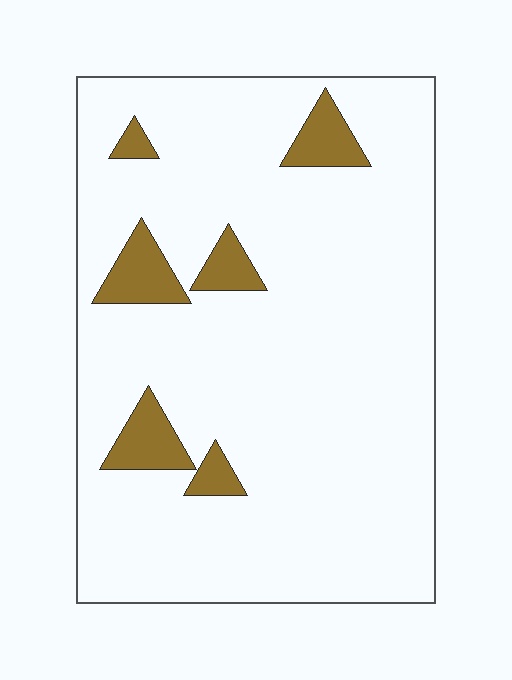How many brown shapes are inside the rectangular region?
6.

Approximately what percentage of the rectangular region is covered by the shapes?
Approximately 10%.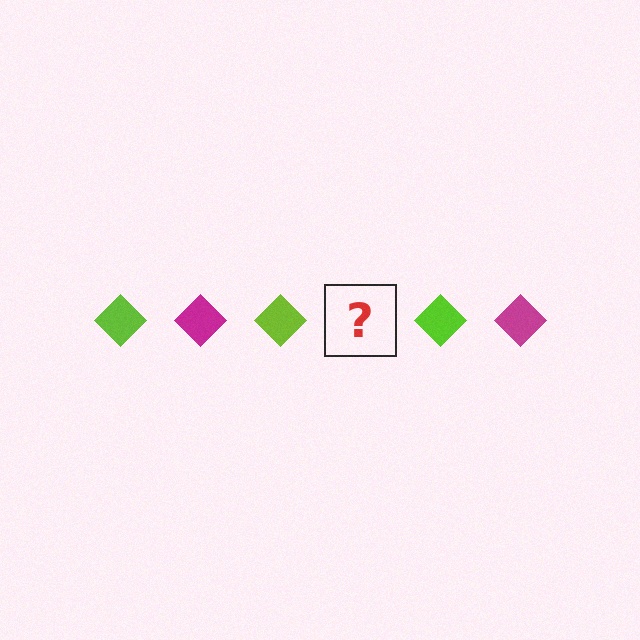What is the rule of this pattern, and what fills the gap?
The rule is that the pattern cycles through lime, magenta diamonds. The gap should be filled with a magenta diamond.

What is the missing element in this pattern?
The missing element is a magenta diamond.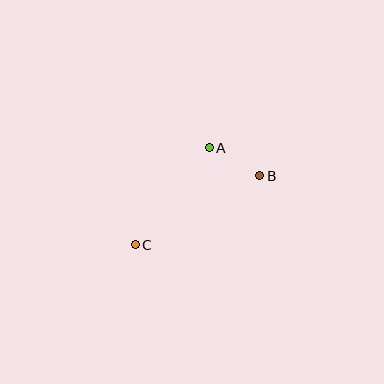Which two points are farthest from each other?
Points B and C are farthest from each other.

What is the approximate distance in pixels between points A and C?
The distance between A and C is approximately 122 pixels.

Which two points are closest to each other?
Points A and B are closest to each other.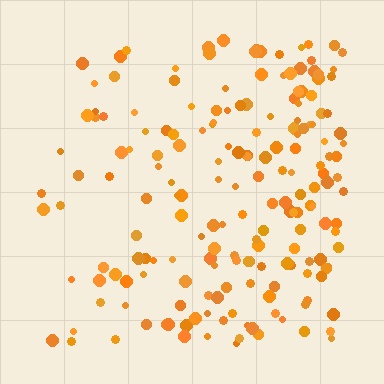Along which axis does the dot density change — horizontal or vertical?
Horizontal.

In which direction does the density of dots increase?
From left to right, with the right side densest.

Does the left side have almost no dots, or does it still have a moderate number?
Still a moderate number, just noticeably fewer than the right.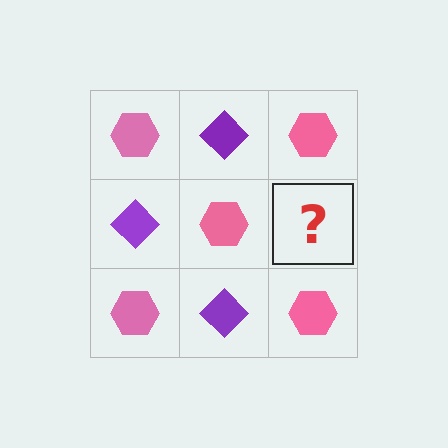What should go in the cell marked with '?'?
The missing cell should contain a purple diamond.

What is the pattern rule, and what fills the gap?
The rule is that it alternates pink hexagon and purple diamond in a checkerboard pattern. The gap should be filled with a purple diamond.